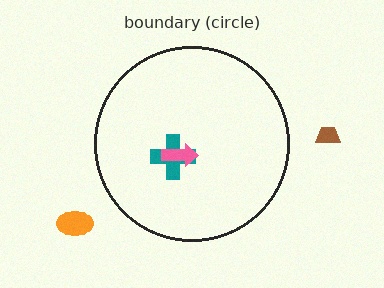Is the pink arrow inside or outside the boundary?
Inside.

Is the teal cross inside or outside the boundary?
Inside.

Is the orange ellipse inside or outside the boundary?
Outside.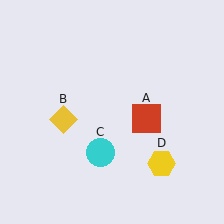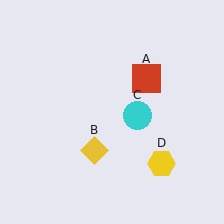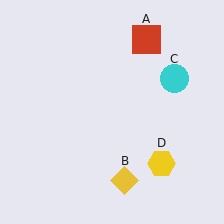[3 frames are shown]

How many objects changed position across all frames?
3 objects changed position: red square (object A), yellow diamond (object B), cyan circle (object C).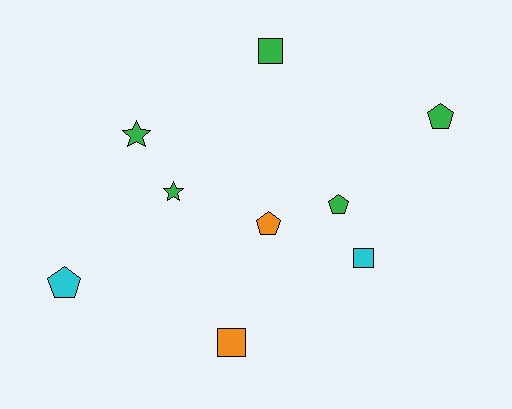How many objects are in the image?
There are 9 objects.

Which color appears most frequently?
Green, with 5 objects.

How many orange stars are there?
There are no orange stars.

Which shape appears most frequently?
Pentagon, with 4 objects.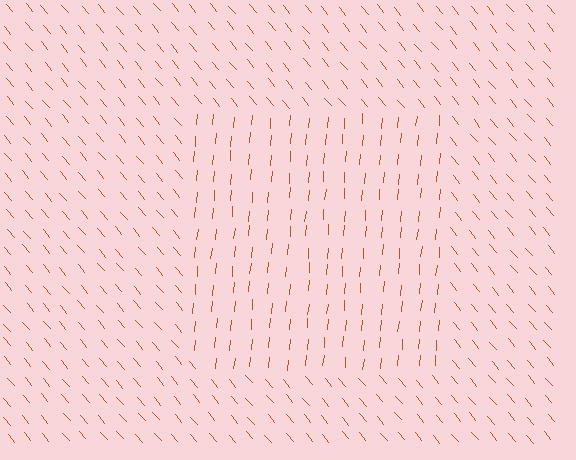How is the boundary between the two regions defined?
The boundary is defined purely by a change in line orientation (approximately 45 degrees difference). All lines are the same color and thickness.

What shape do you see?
I see a rectangle.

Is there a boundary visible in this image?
Yes, there is a texture boundary formed by a change in line orientation.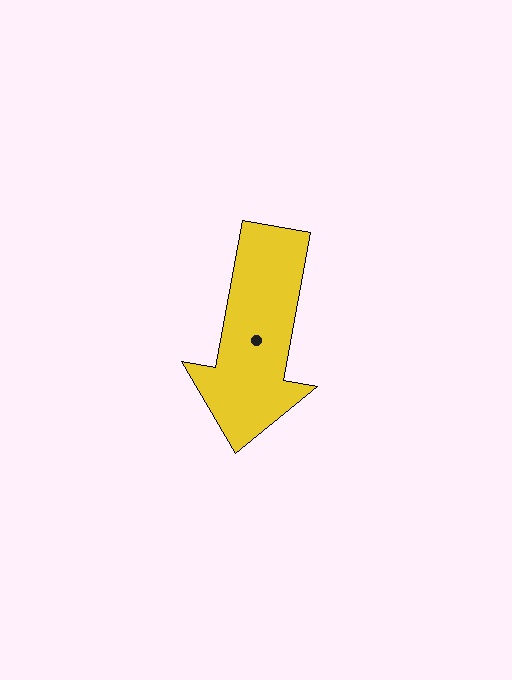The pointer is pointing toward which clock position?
Roughly 6 o'clock.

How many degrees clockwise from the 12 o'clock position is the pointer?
Approximately 190 degrees.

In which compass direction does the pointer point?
South.